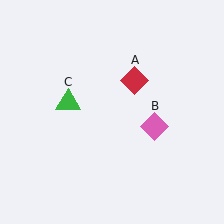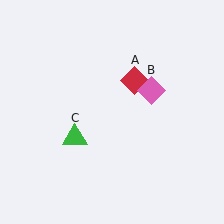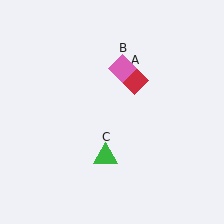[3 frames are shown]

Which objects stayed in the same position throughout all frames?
Red diamond (object A) remained stationary.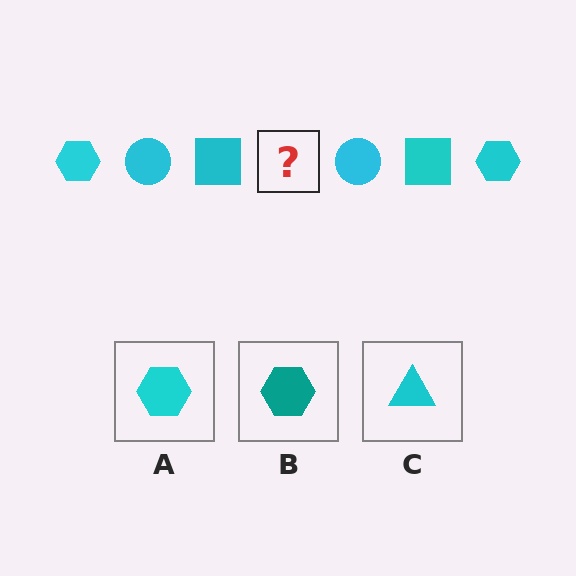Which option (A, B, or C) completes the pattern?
A.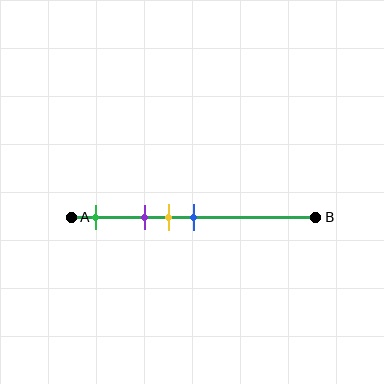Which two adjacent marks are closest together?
The yellow and blue marks are the closest adjacent pair.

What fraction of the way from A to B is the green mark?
The green mark is approximately 10% (0.1) of the way from A to B.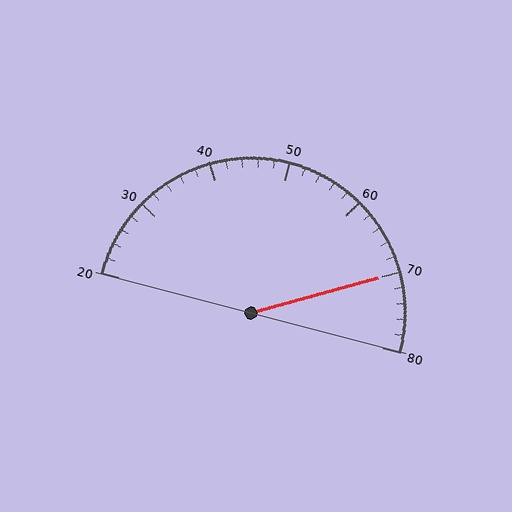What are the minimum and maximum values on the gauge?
The gauge ranges from 20 to 80.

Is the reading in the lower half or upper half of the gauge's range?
The reading is in the upper half of the range (20 to 80).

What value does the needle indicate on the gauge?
The needle indicates approximately 70.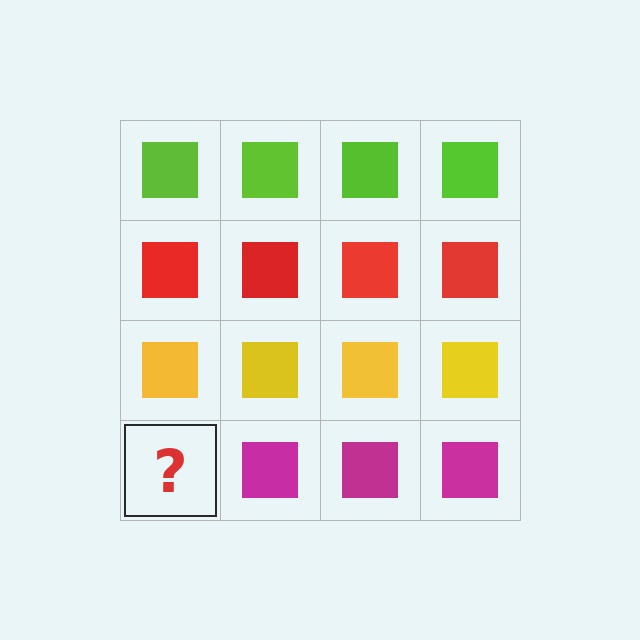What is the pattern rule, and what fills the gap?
The rule is that each row has a consistent color. The gap should be filled with a magenta square.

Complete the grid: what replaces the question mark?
The question mark should be replaced with a magenta square.